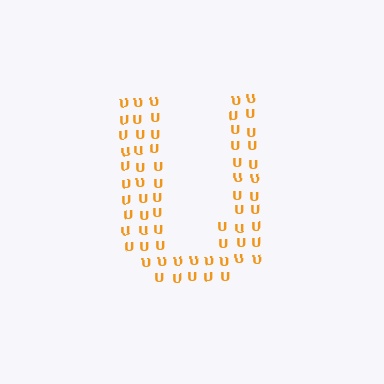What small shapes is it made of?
It is made of small letter U's.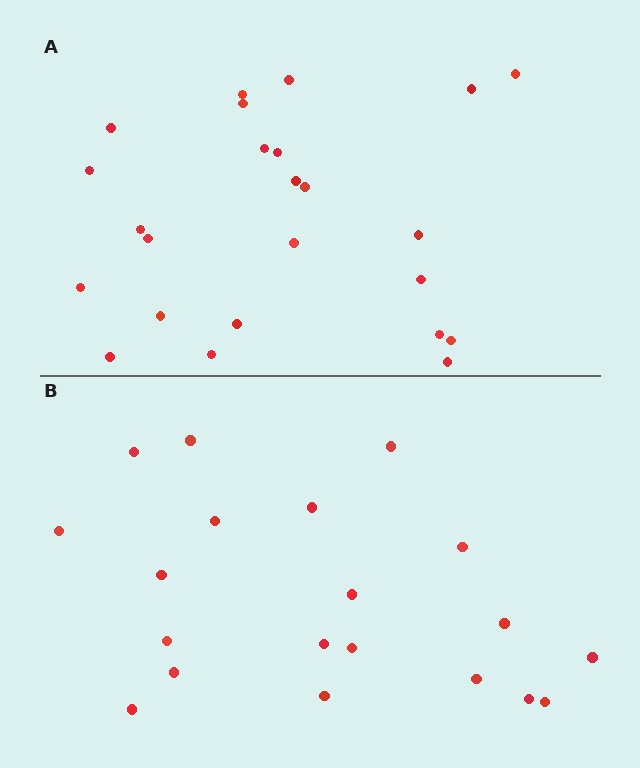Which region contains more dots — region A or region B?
Region A (the top region) has more dots.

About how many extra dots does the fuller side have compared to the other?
Region A has about 4 more dots than region B.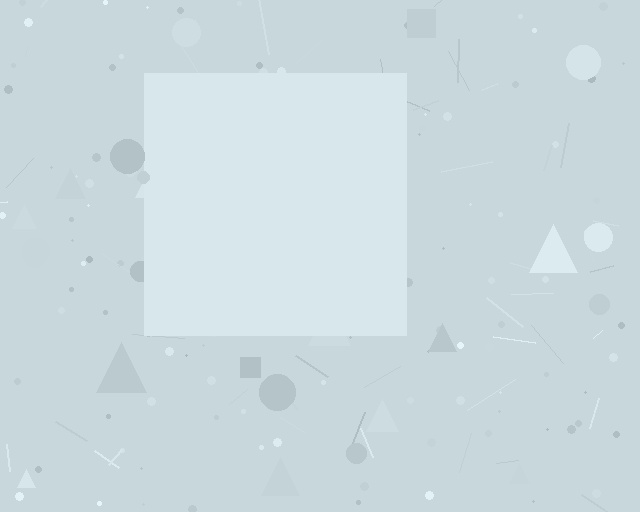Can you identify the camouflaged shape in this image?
The camouflaged shape is a square.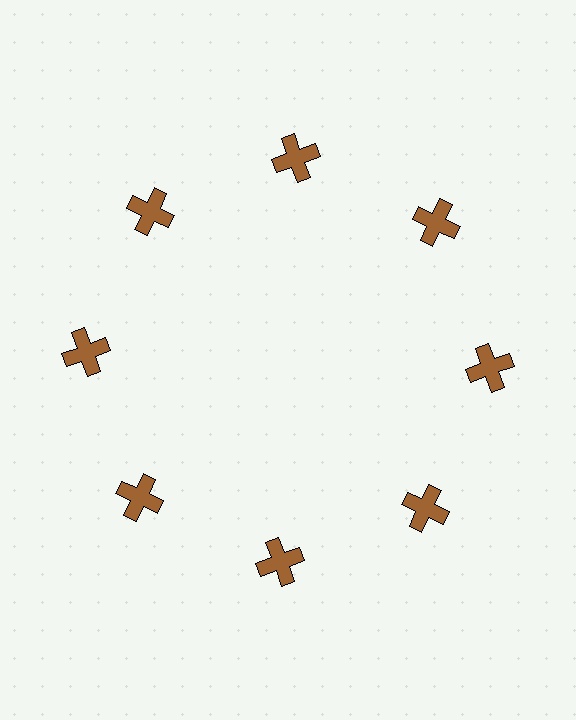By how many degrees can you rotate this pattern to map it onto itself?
The pattern maps onto itself every 45 degrees of rotation.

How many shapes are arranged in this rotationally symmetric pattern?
There are 8 shapes, arranged in 8 groups of 1.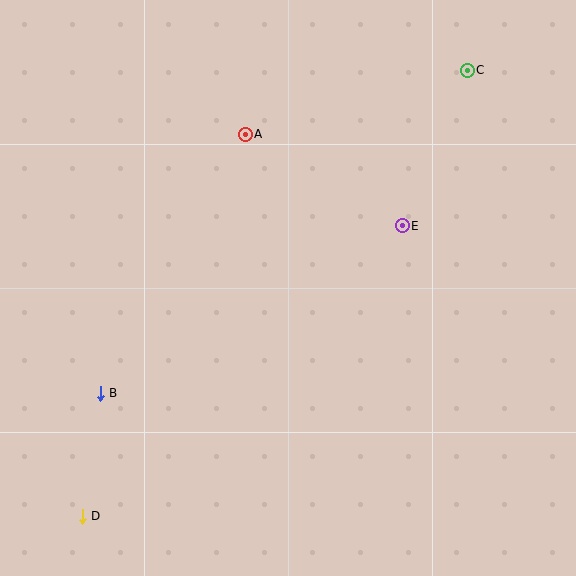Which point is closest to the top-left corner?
Point A is closest to the top-left corner.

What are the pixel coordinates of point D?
Point D is at (82, 516).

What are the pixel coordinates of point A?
Point A is at (245, 134).